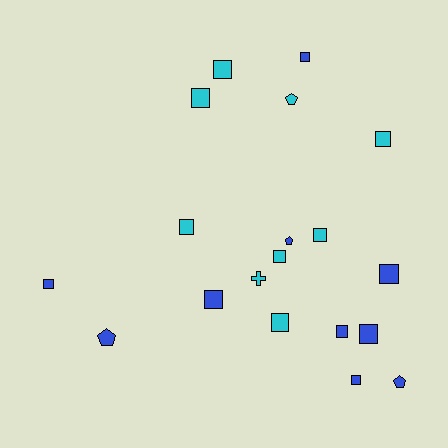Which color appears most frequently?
Blue, with 10 objects.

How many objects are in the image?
There are 19 objects.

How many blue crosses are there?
There are no blue crosses.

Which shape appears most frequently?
Square, with 14 objects.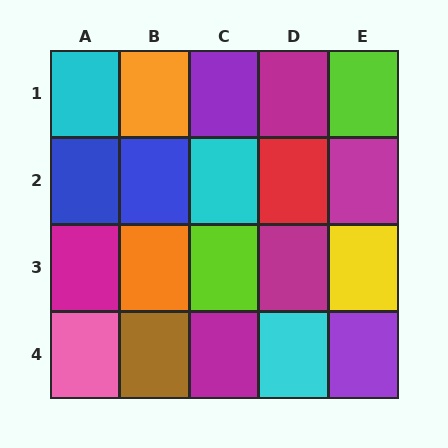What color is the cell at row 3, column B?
Orange.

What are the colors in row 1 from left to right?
Cyan, orange, purple, magenta, lime.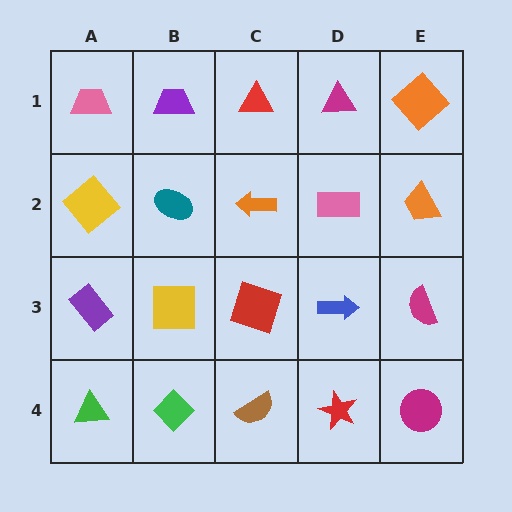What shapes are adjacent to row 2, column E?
An orange diamond (row 1, column E), a magenta semicircle (row 3, column E), a pink rectangle (row 2, column D).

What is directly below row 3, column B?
A green diamond.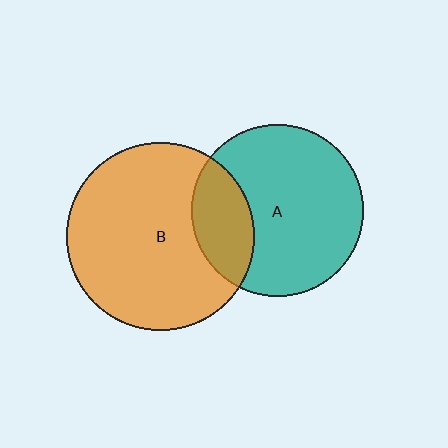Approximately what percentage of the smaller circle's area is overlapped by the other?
Approximately 25%.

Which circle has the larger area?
Circle B (orange).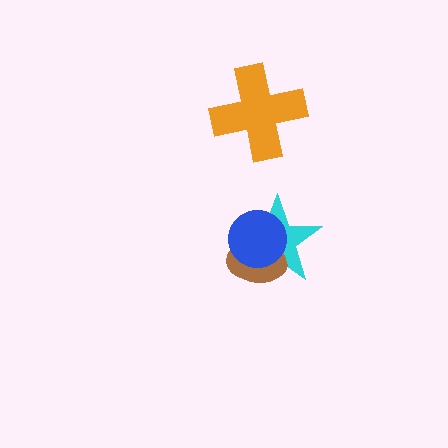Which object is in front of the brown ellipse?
The blue circle is in front of the brown ellipse.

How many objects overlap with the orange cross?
0 objects overlap with the orange cross.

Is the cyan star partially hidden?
Yes, it is partially covered by another shape.